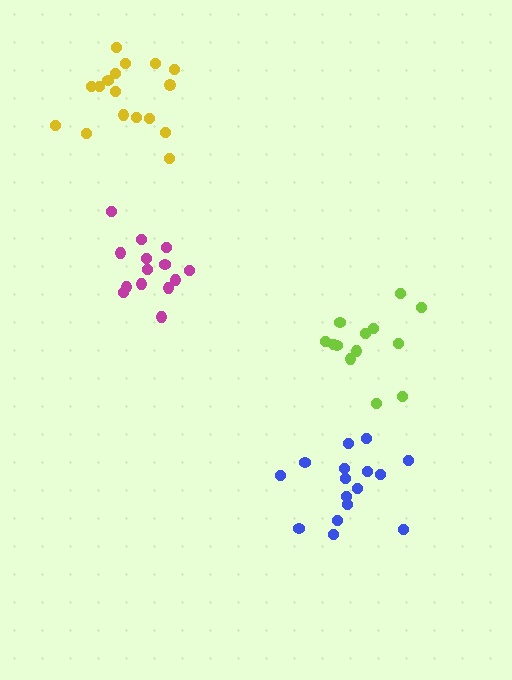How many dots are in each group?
Group 1: 14 dots, Group 2: 16 dots, Group 3: 17 dots, Group 4: 13 dots (60 total).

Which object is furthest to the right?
The lime cluster is rightmost.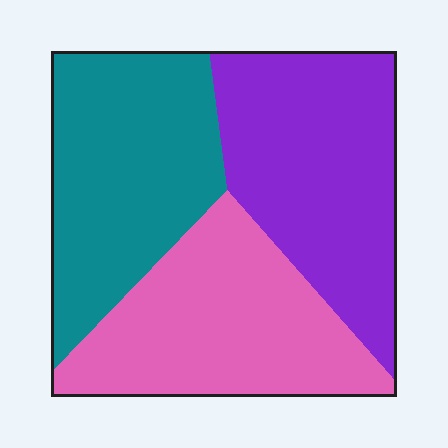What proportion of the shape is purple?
Purple covers around 35% of the shape.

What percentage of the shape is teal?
Teal takes up about one third (1/3) of the shape.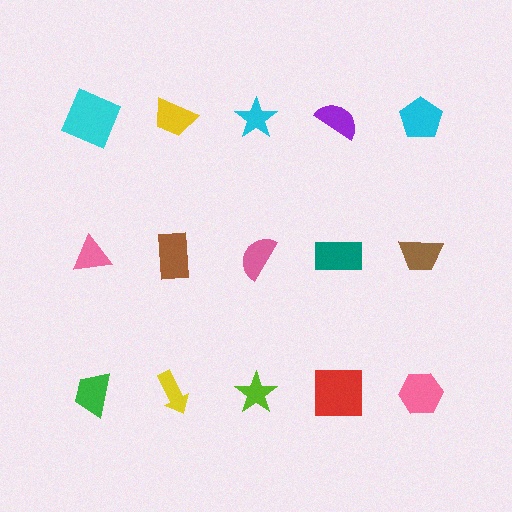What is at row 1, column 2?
A yellow trapezoid.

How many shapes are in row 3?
5 shapes.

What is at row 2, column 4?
A teal rectangle.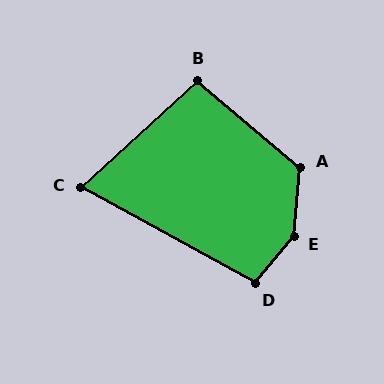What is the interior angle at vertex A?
Approximately 125 degrees (obtuse).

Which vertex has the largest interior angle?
E, at approximately 146 degrees.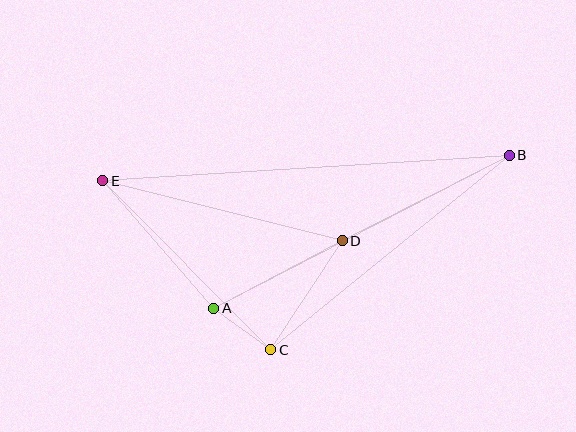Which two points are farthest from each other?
Points B and E are farthest from each other.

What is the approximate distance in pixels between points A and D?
The distance between A and D is approximately 145 pixels.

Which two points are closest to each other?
Points A and C are closest to each other.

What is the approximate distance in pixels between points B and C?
The distance between B and C is approximately 308 pixels.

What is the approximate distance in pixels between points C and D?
The distance between C and D is approximately 130 pixels.